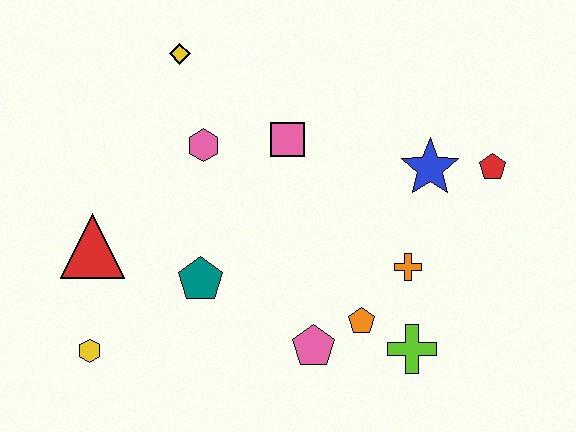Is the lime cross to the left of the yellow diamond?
No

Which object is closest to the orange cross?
The orange pentagon is closest to the orange cross.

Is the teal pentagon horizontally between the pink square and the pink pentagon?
No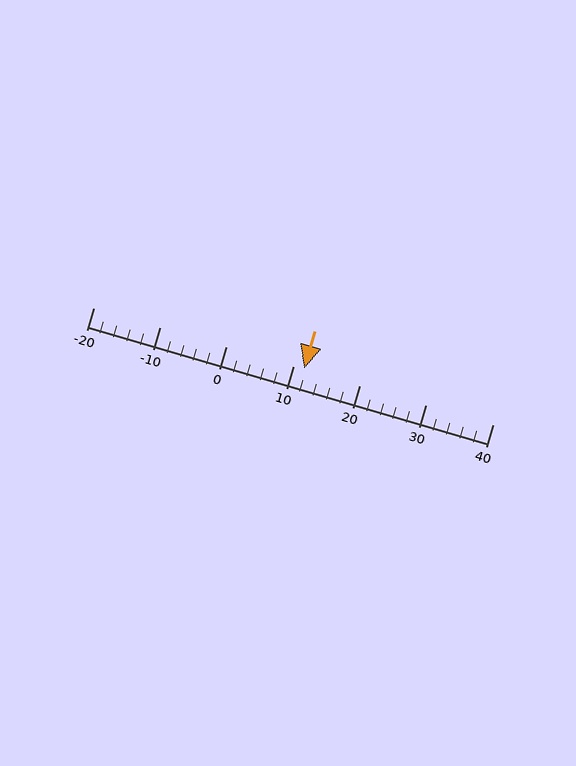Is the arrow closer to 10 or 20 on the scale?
The arrow is closer to 10.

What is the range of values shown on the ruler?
The ruler shows values from -20 to 40.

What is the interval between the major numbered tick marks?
The major tick marks are spaced 10 units apart.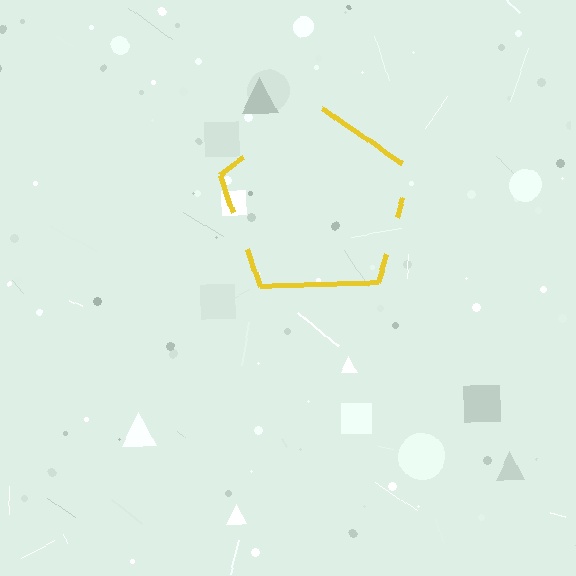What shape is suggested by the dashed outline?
The dashed outline suggests a pentagon.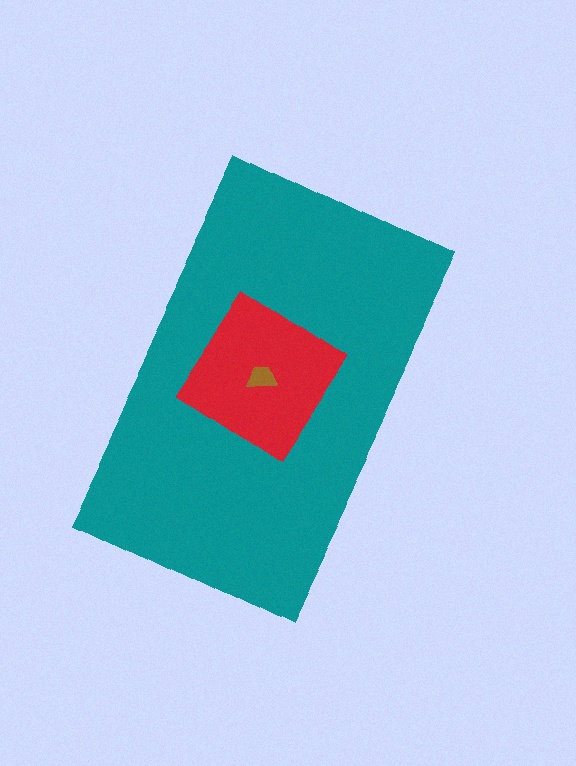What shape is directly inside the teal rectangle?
The red diamond.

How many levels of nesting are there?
3.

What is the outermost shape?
The teal rectangle.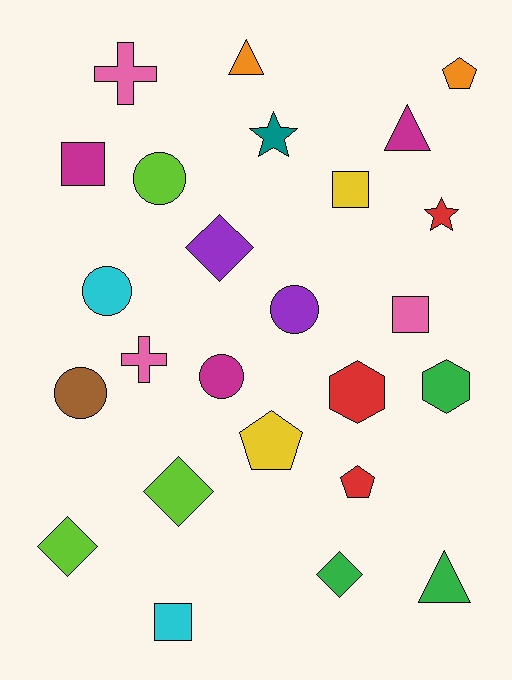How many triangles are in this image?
There are 3 triangles.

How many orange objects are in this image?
There are 2 orange objects.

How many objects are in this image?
There are 25 objects.